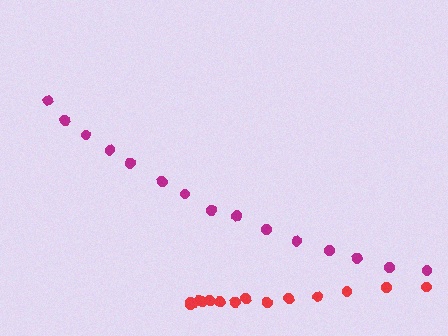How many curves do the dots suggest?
There are 2 distinct paths.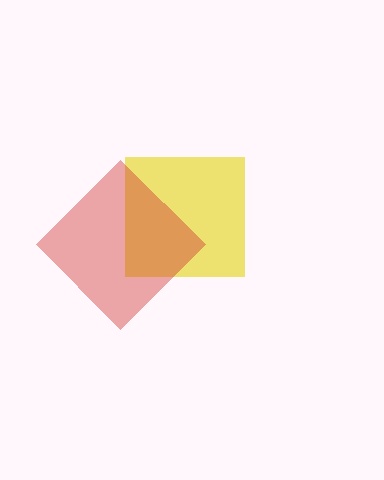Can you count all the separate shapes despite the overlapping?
Yes, there are 2 separate shapes.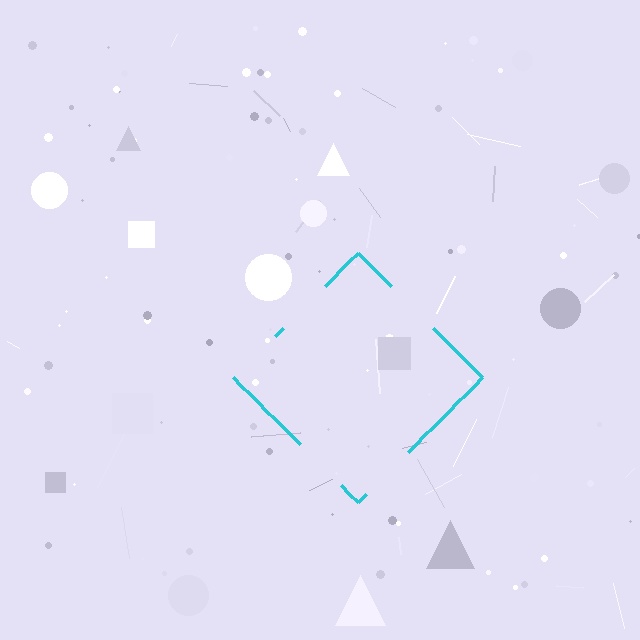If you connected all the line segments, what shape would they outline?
They would outline a diamond.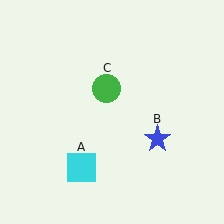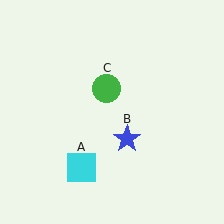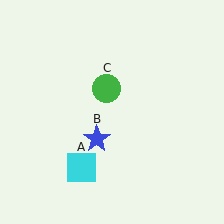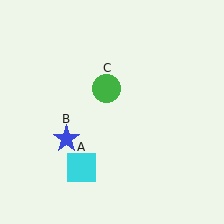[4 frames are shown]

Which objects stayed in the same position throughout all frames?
Cyan square (object A) and green circle (object C) remained stationary.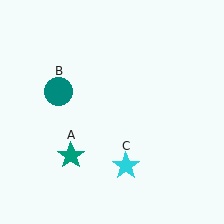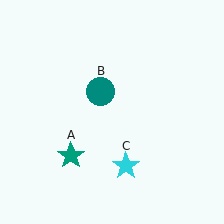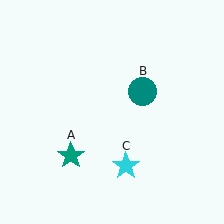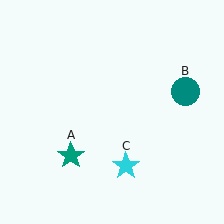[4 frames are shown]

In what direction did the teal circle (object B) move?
The teal circle (object B) moved right.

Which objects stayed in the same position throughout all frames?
Teal star (object A) and cyan star (object C) remained stationary.